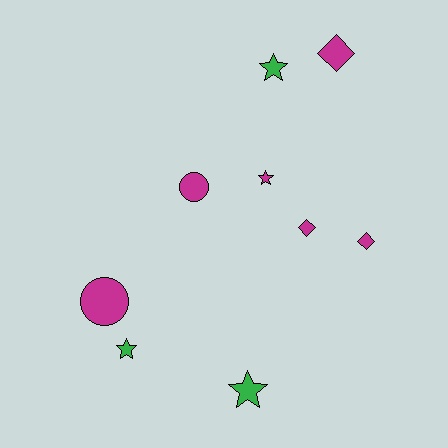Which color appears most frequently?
Magenta, with 6 objects.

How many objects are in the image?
There are 9 objects.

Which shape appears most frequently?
Star, with 4 objects.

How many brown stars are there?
There are no brown stars.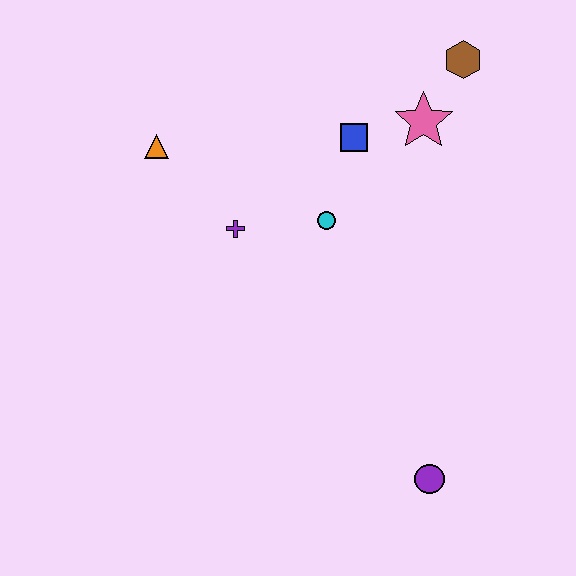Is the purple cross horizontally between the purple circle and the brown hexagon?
No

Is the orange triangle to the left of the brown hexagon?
Yes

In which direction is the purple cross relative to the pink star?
The purple cross is to the left of the pink star.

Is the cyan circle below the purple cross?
No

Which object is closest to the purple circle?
The cyan circle is closest to the purple circle.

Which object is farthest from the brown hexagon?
The purple circle is farthest from the brown hexagon.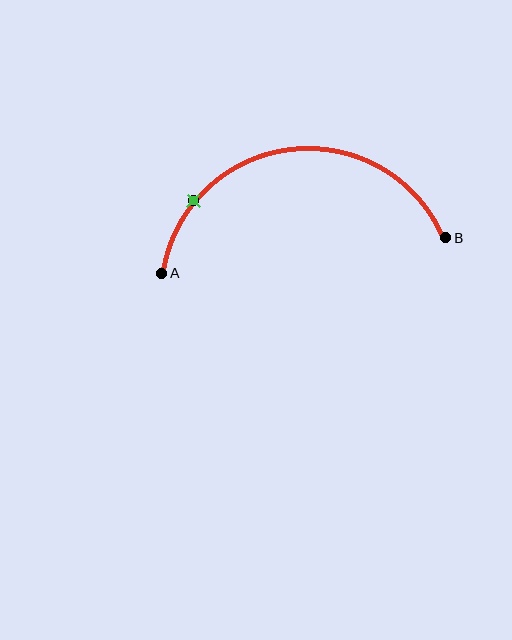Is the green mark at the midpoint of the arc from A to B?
No. The green mark lies on the arc but is closer to endpoint A. The arc midpoint would be at the point on the curve equidistant along the arc from both A and B.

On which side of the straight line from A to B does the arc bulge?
The arc bulges above the straight line connecting A and B.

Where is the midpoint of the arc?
The arc midpoint is the point on the curve farthest from the straight line joining A and B. It sits above that line.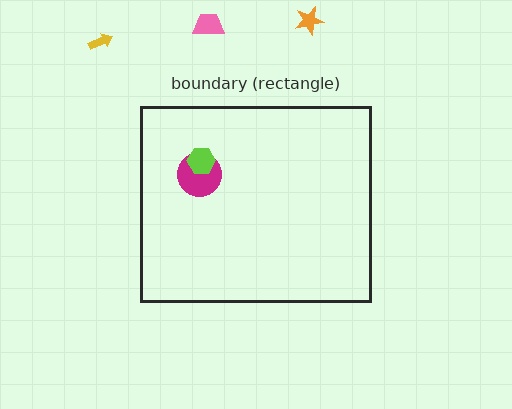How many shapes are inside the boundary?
2 inside, 3 outside.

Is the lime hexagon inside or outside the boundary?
Inside.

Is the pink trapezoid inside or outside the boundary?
Outside.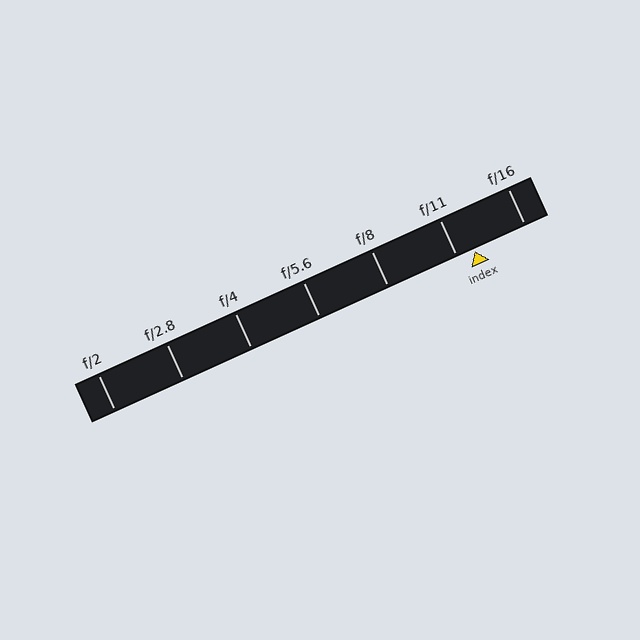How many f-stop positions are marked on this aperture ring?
There are 7 f-stop positions marked.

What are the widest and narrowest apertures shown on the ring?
The widest aperture shown is f/2 and the narrowest is f/16.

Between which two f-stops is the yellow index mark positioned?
The index mark is between f/11 and f/16.